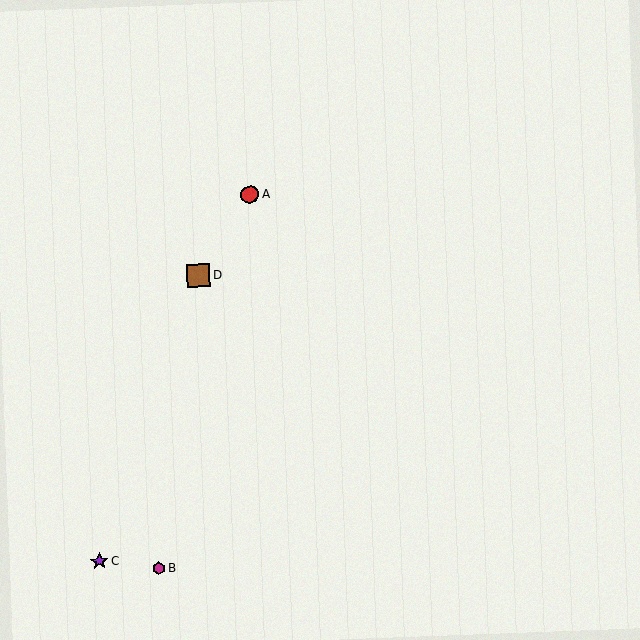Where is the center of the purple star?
The center of the purple star is at (99, 561).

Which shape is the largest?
The brown square (labeled D) is the largest.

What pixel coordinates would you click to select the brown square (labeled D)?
Click at (198, 275) to select the brown square D.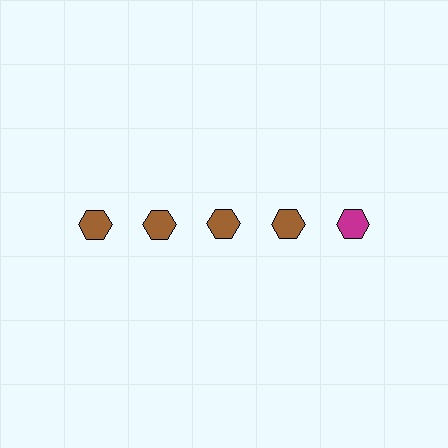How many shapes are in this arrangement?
There are 5 shapes arranged in a grid pattern.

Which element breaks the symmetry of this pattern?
The magenta hexagon in the top row, rightmost column breaks the symmetry. All other shapes are brown hexagons.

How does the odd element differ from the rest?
It has a different color: magenta instead of brown.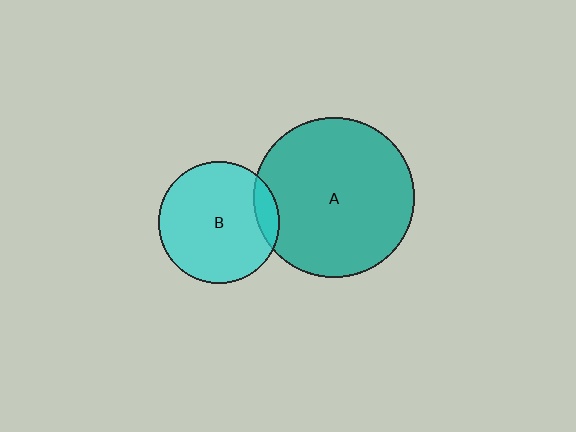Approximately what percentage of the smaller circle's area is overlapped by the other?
Approximately 10%.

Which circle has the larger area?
Circle A (teal).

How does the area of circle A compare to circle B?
Approximately 1.7 times.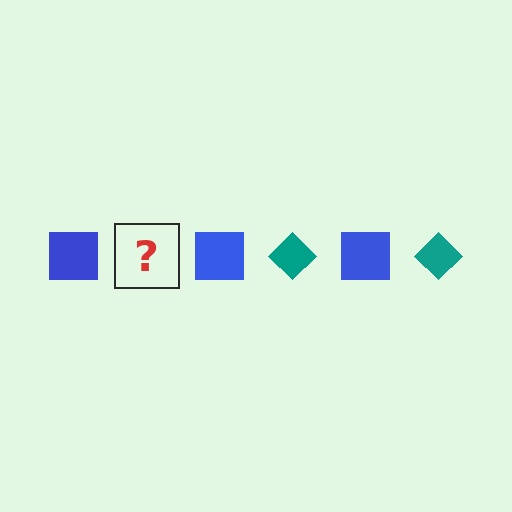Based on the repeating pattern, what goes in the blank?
The blank should be a teal diamond.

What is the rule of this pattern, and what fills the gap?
The rule is that the pattern alternates between blue square and teal diamond. The gap should be filled with a teal diamond.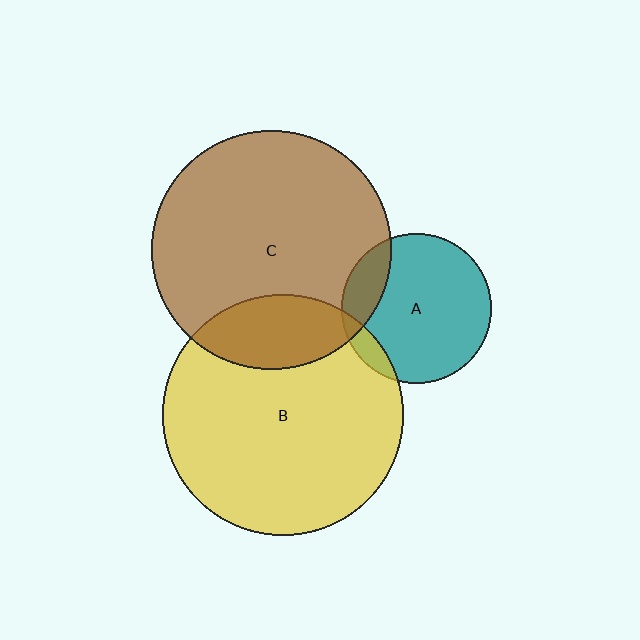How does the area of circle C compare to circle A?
Approximately 2.6 times.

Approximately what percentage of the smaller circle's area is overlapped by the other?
Approximately 10%.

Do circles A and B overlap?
Yes.